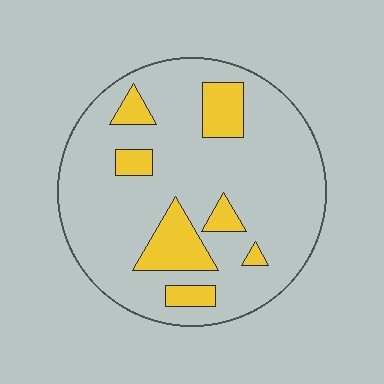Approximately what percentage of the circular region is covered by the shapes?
Approximately 20%.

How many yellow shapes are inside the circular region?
7.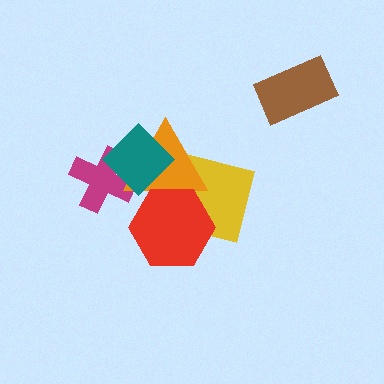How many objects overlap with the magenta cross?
2 objects overlap with the magenta cross.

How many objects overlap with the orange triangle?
4 objects overlap with the orange triangle.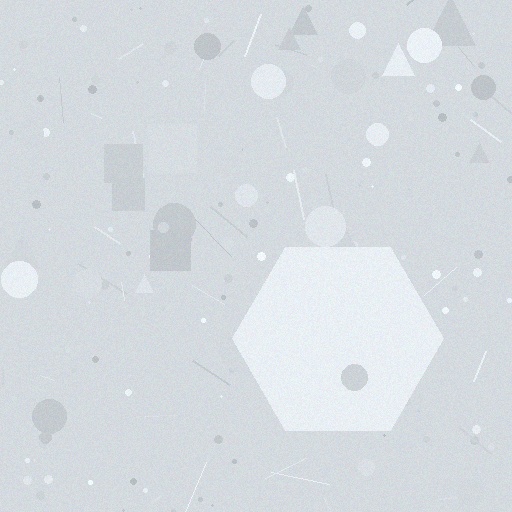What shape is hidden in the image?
A hexagon is hidden in the image.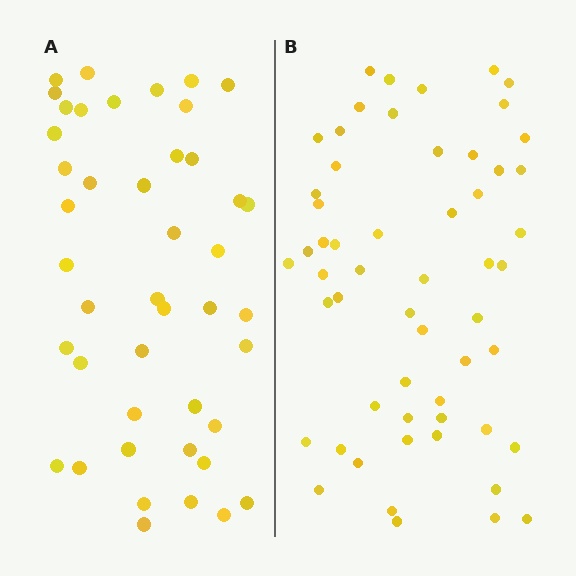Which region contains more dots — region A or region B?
Region B (the right region) has more dots.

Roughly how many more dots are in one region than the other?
Region B has roughly 12 or so more dots than region A.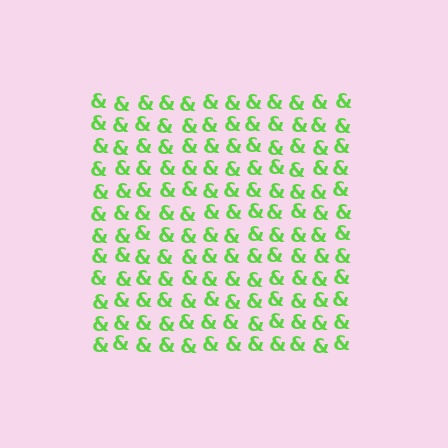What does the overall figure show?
The overall figure shows a square.